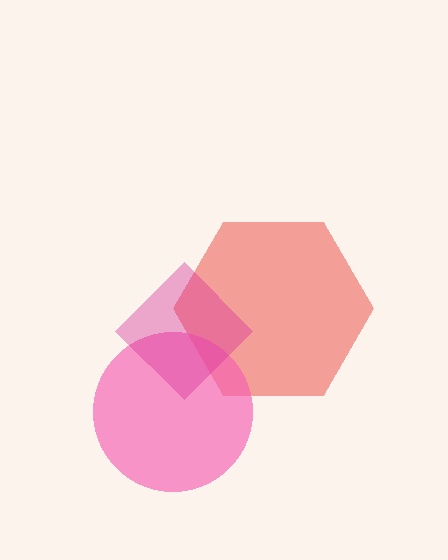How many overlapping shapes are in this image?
There are 3 overlapping shapes in the image.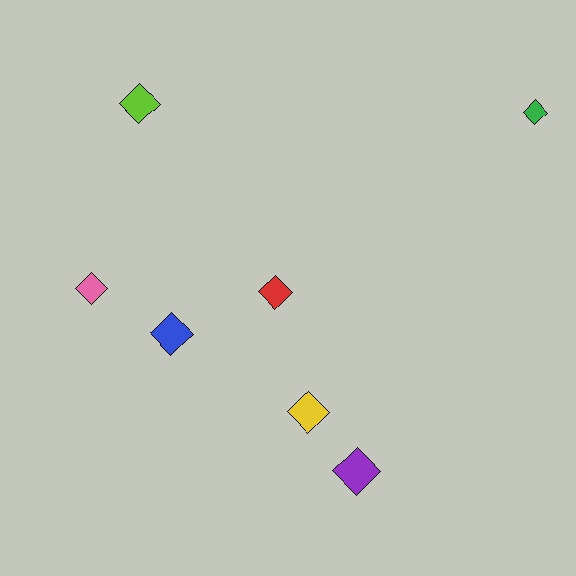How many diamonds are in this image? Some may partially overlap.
There are 7 diamonds.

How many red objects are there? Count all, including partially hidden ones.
There is 1 red object.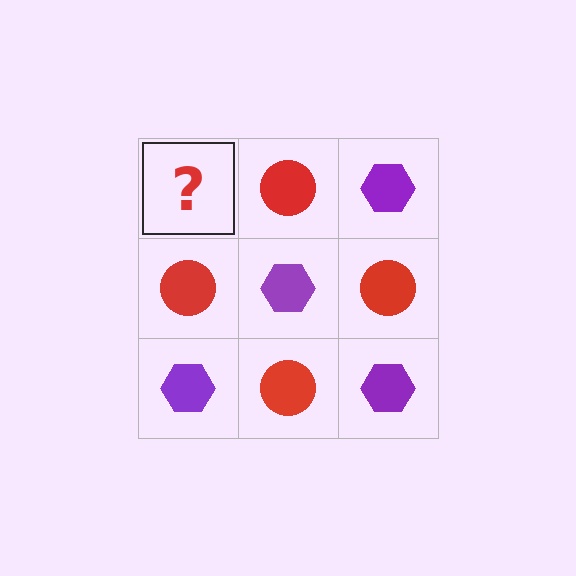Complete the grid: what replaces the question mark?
The question mark should be replaced with a purple hexagon.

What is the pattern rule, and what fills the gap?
The rule is that it alternates purple hexagon and red circle in a checkerboard pattern. The gap should be filled with a purple hexagon.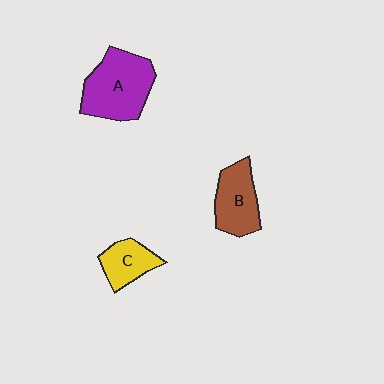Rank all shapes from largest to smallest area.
From largest to smallest: A (purple), B (brown), C (yellow).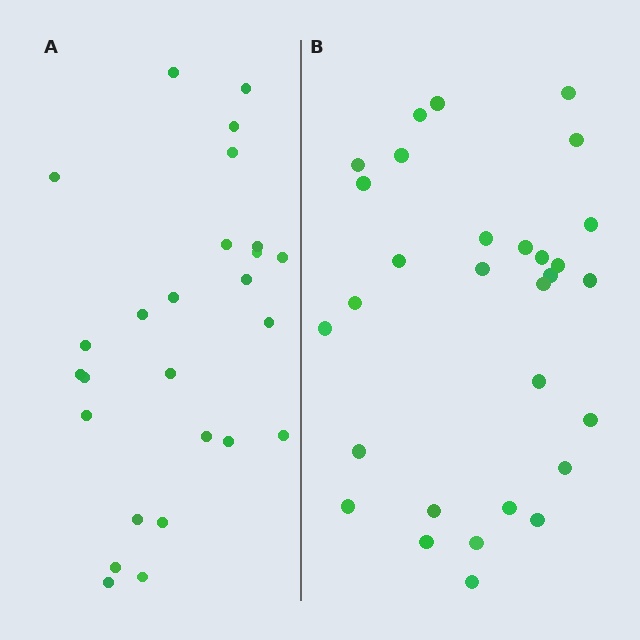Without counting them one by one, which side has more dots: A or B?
Region B (the right region) has more dots.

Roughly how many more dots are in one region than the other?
Region B has about 4 more dots than region A.